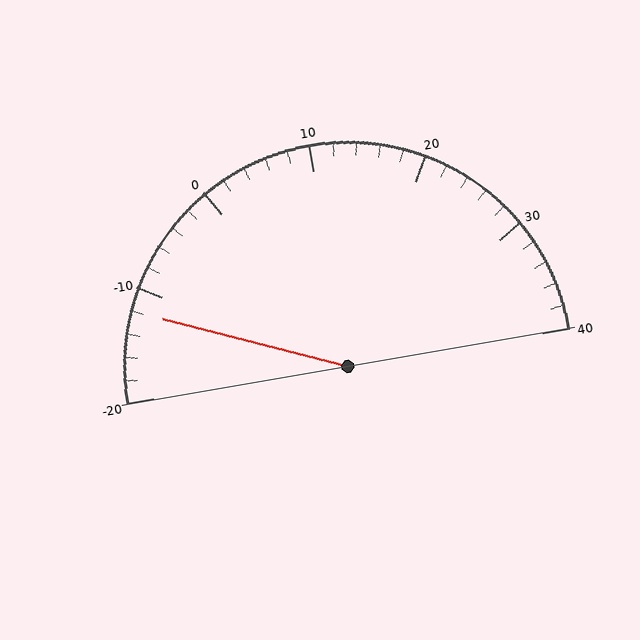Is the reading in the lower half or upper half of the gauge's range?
The reading is in the lower half of the range (-20 to 40).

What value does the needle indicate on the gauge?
The needle indicates approximately -12.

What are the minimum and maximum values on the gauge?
The gauge ranges from -20 to 40.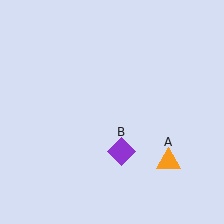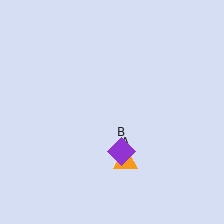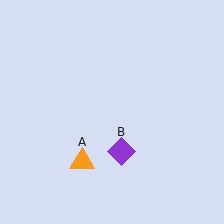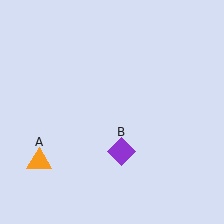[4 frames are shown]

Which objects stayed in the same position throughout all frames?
Purple diamond (object B) remained stationary.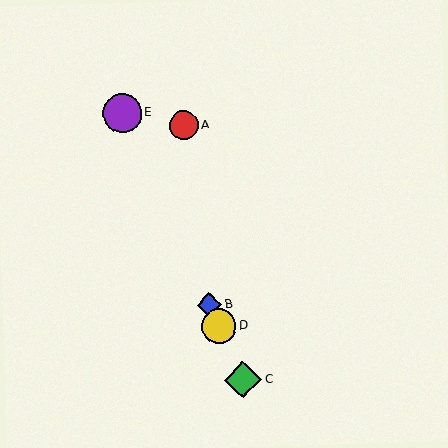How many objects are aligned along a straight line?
4 objects (B, C, D, E) are aligned along a straight line.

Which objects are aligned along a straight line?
Objects B, C, D, E are aligned along a straight line.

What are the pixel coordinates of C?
Object C is at (243, 379).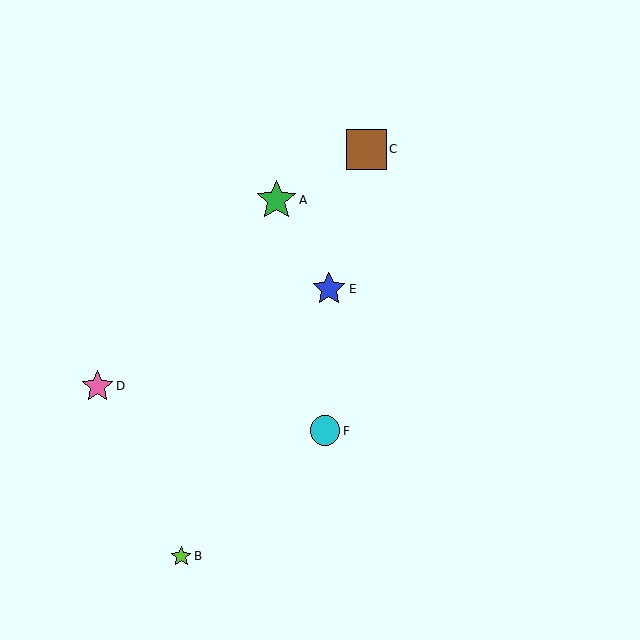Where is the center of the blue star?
The center of the blue star is at (329, 289).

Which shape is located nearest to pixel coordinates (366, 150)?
The brown square (labeled C) at (367, 149) is nearest to that location.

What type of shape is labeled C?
Shape C is a brown square.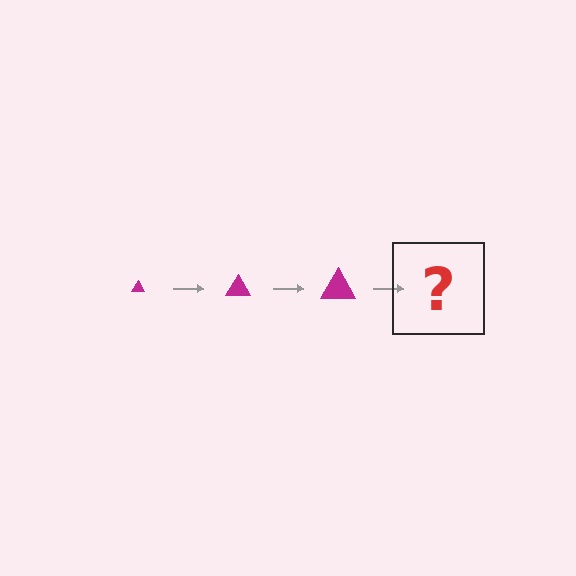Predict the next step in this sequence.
The next step is a magenta triangle, larger than the previous one.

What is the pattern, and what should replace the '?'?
The pattern is that the triangle gets progressively larger each step. The '?' should be a magenta triangle, larger than the previous one.